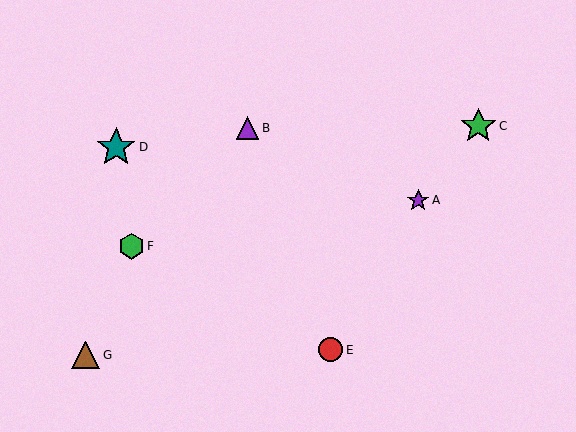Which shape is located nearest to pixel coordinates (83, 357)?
The brown triangle (labeled G) at (86, 355) is nearest to that location.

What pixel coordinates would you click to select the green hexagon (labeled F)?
Click at (131, 246) to select the green hexagon F.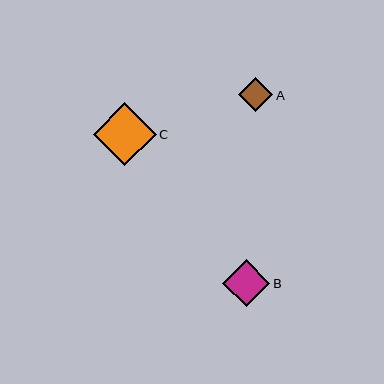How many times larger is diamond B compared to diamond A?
Diamond B is approximately 1.4 times the size of diamond A.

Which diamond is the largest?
Diamond C is the largest with a size of approximately 63 pixels.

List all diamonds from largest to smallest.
From largest to smallest: C, B, A.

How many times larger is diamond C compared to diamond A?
Diamond C is approximately 1.9 times the size of diamond A.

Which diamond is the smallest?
Diamond A is the smallest with a size of approximately 34 pixels.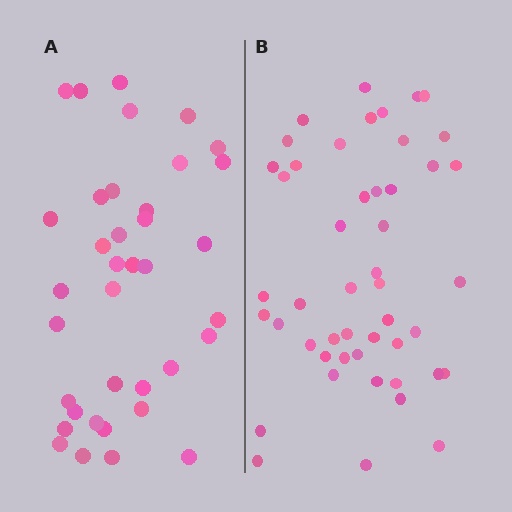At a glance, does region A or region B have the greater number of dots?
Region B (the right region) has more dots.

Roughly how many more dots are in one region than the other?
Region B has roughly 12 or so more dots than region A.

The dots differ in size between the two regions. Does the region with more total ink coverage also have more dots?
No. Region A has more total ink coverage because its dots are larger, but region B actually contains more individual dots. Total area can be misleading — the number of items is what matters here.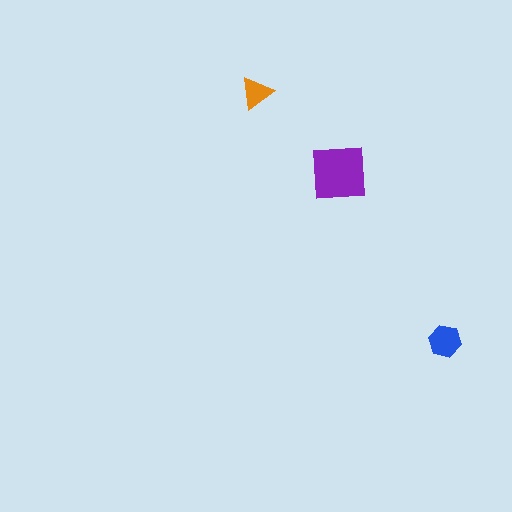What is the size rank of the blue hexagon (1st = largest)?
2nd.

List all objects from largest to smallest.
The purple square, the blue hexagon, the orange triangle.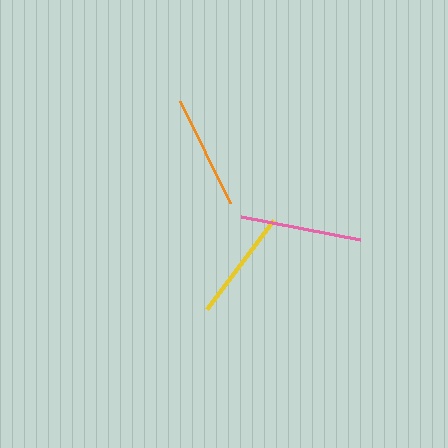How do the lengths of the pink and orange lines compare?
The pink and orange lines are approximately the same length.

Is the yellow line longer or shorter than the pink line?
The pink line is longer than the yellow line.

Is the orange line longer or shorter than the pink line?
The pink line is longer than the orange line.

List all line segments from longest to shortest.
From longest to shortest: pink, orange, yellow.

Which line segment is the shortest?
The yellow line is the shortest at approximately 111 pixels.